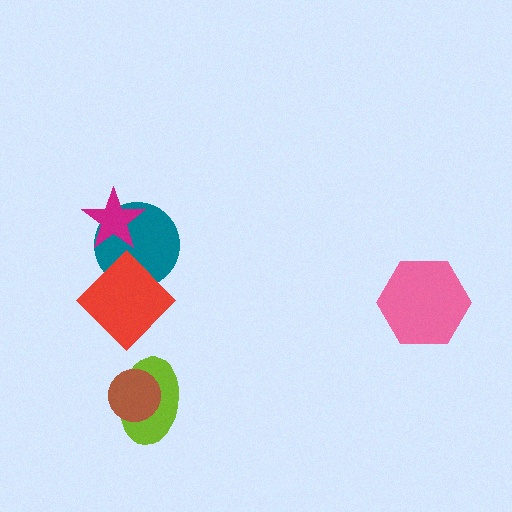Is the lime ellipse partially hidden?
Yes, it is partially covered by another shape.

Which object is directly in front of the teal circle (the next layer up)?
The magenta star is directly in front of the teal circle.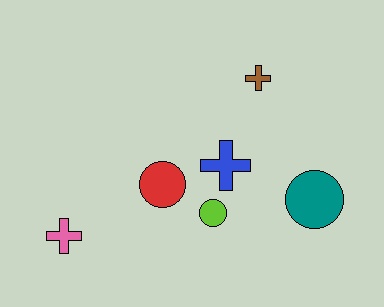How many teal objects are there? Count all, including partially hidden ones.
There is 1 teal object.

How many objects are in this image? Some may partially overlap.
There are 6 objects.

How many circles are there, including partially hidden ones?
There are 3 circles.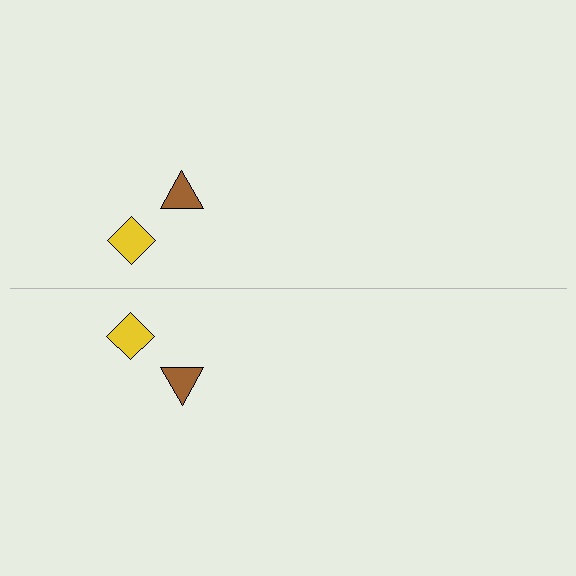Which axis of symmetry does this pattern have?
The pattern has a horizontal axis of symmetry running through the center of the image.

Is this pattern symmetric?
Yes, this pattern has bilateral (reflection) symmetry.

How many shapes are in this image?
There are 4 shapes in this image.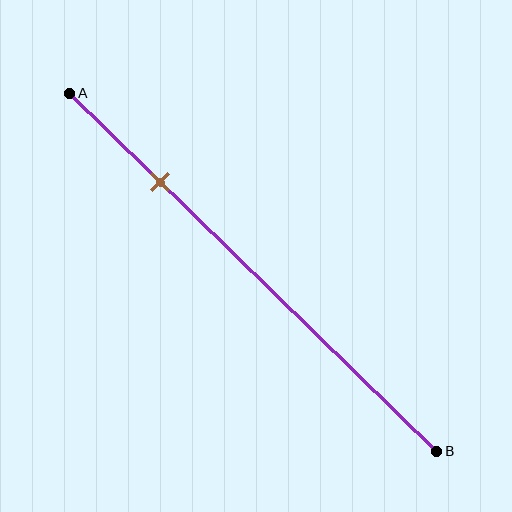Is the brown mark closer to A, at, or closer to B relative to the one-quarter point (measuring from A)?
The brown mark is approximately at the one-quarter point of segment AB.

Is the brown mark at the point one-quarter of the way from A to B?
Yes, the mark is approximately at the one-quarter point.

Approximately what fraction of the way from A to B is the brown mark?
The brown mark is approximately 25% of the way from A to B.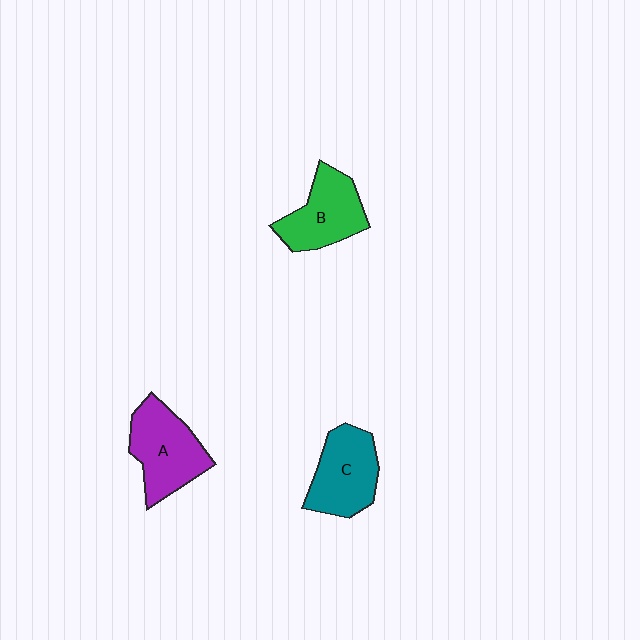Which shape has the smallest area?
Shape B (green).